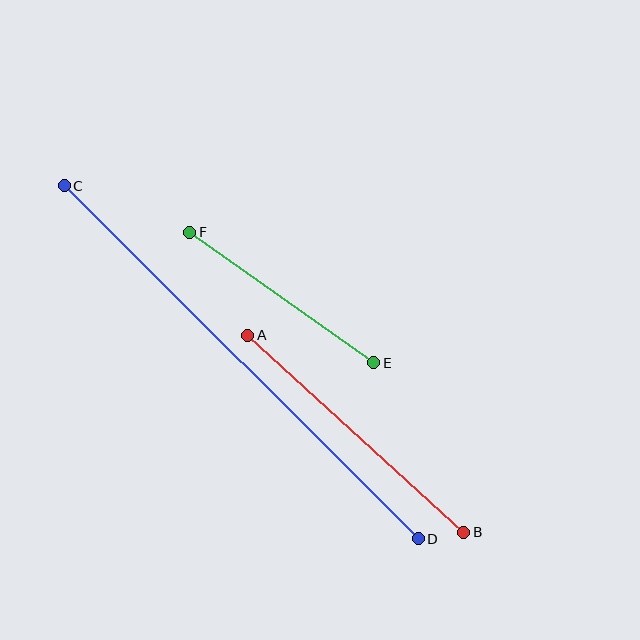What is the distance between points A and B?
The distance is approximately 292 pixels.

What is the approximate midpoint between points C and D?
The midpoint is at approximately (241, 362) pixels.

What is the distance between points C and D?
The distance is approximately 500 pixels.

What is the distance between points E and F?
The distance is approximately 226 pixels.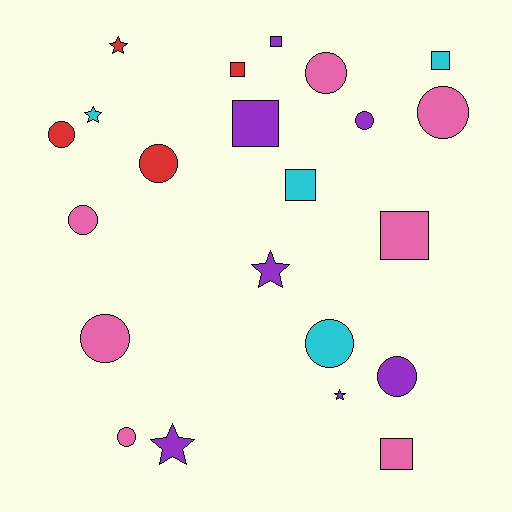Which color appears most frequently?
Pink, with 7 objects.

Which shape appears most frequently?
Circle, with 10 objects.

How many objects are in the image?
There are 22 objects.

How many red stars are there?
There is 1 red star.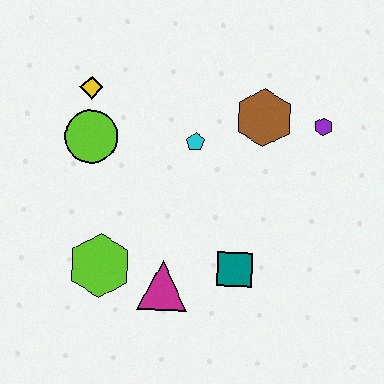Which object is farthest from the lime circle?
The purple hexagon is farthest from the lime circle.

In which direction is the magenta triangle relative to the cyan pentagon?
The magenta triangle is below the cyan pentagon.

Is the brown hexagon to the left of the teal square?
No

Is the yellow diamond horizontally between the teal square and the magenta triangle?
No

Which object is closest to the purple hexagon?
The brown hexagon is closest to the purple hexagon.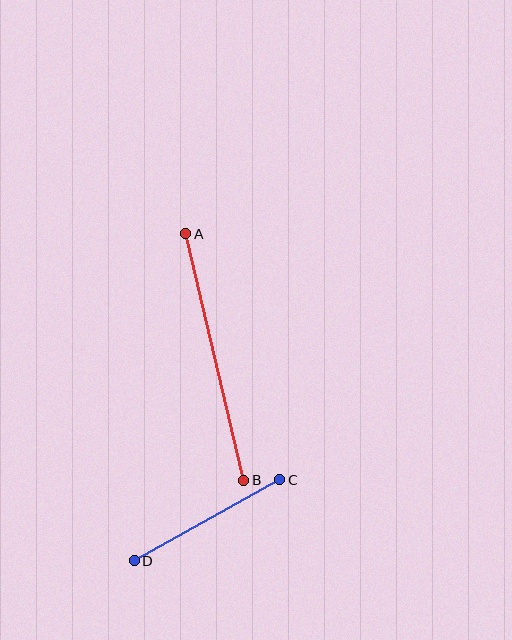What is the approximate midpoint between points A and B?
The midpoint is at approximately (215, 357) pixels.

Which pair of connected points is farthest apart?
Points A and B are farthest apart.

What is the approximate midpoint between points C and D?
The midpoint is at approximately (207, 520) pixels.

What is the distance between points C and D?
The distance is approximately 166 pixels.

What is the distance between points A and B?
The distance is approximately 253 pixels.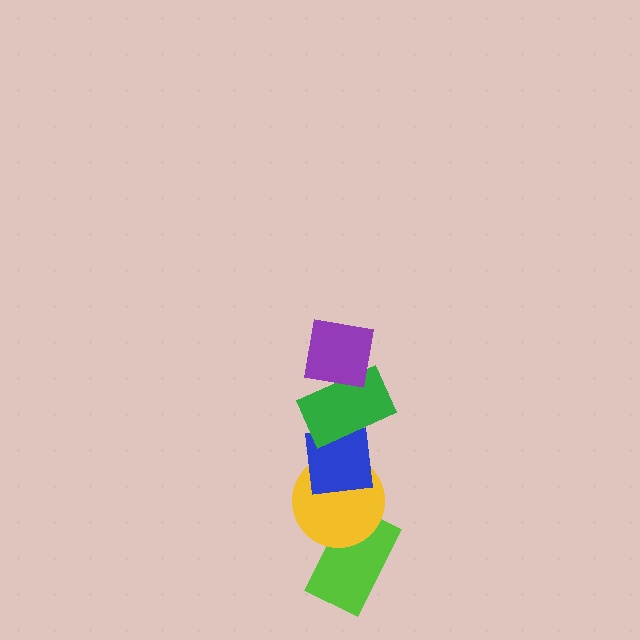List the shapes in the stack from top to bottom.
From top to bottom: the purple square, the green rectangle, the blue square, the yellow circle, the lime rectangle.